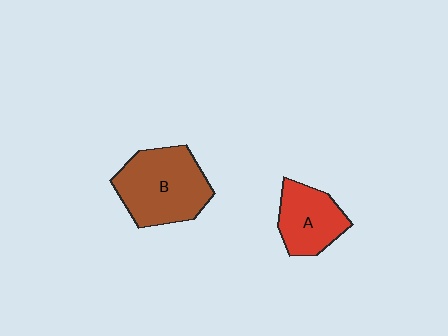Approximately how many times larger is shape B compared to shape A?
Approximately 1.5 times.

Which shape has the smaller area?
Shape A (red).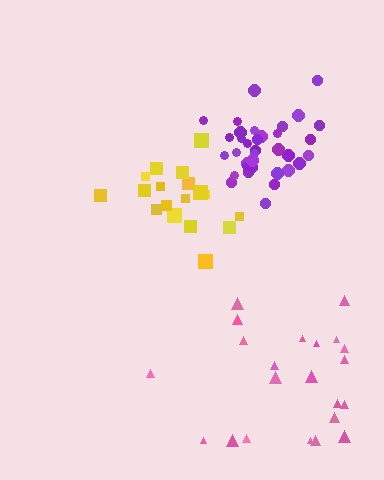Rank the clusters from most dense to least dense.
purple, yellow, pink.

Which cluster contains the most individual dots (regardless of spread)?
Purple (35).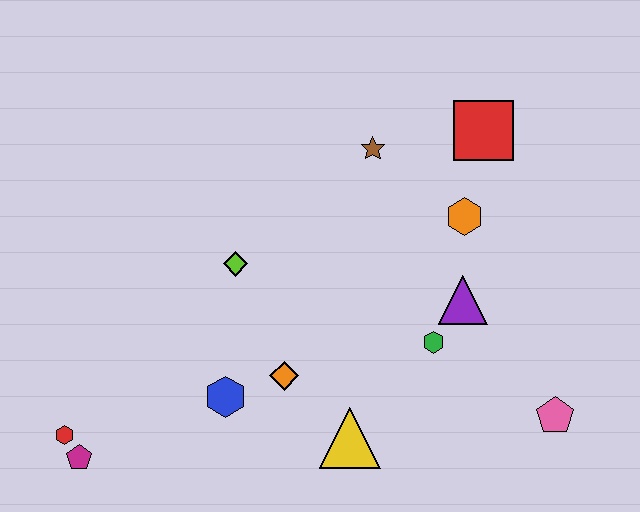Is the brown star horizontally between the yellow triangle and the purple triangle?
Yes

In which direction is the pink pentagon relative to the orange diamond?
The pink pentagon is to the right of the orange diamond.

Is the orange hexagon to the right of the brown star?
Yes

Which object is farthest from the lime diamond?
The pink pentagon is farthest from the lime diamond.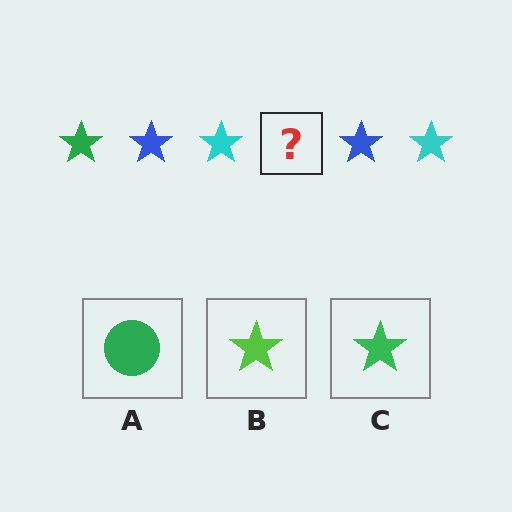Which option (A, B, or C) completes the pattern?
C.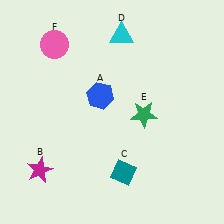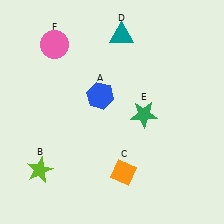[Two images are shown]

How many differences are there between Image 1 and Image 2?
There are 3 differences between the two images.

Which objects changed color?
B changed from magenta to lime. C changed from teal to orange. D changed from cyan to teal.